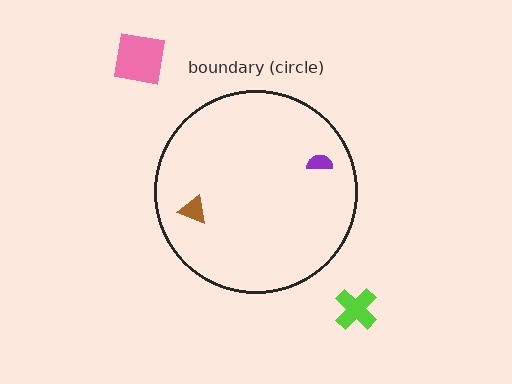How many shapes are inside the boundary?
2 inside, 2 outside.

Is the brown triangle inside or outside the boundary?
Inside.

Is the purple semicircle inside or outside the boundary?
Inside.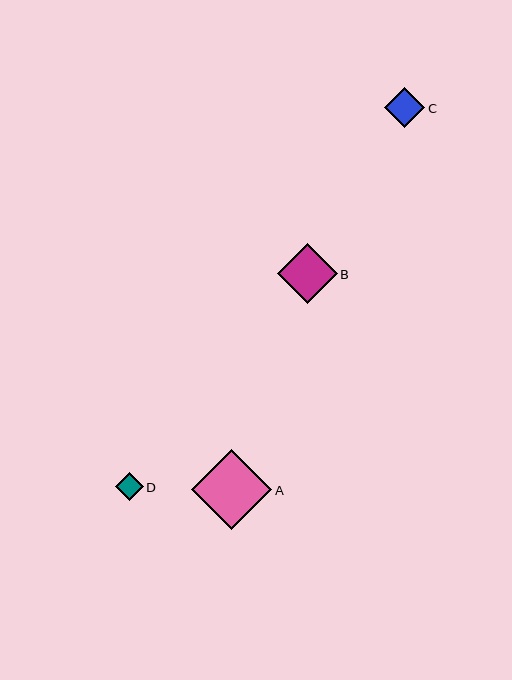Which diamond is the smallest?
Diamond D is the smallest with a size of approximately 28 pixels.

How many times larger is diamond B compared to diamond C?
Diamond B is approximately 1.5 times the size of diamond C.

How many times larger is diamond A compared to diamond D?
Diamond A is approximately 2.9 times the size of diamond D.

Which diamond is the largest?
Diamond A is the largest with a size of approximately 80 pixels.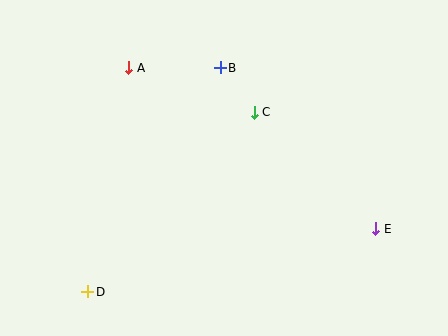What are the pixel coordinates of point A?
Point A is at (129, 68).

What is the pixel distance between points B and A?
The distance between B and A is 91 pixels.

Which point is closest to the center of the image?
Point C at (254, 112) is closest to the center.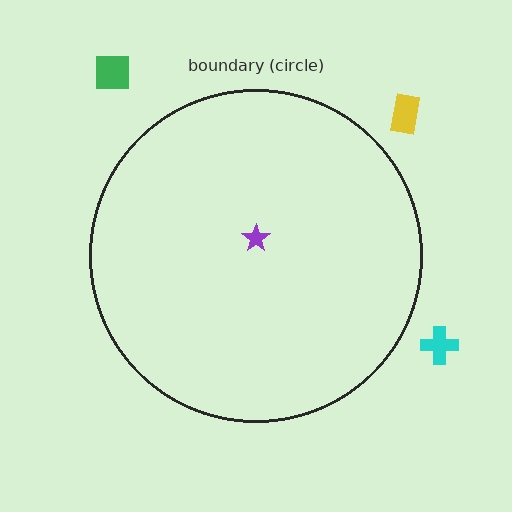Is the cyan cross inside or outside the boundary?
Outside.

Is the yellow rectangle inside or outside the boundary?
Outside.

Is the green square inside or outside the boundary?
Outside.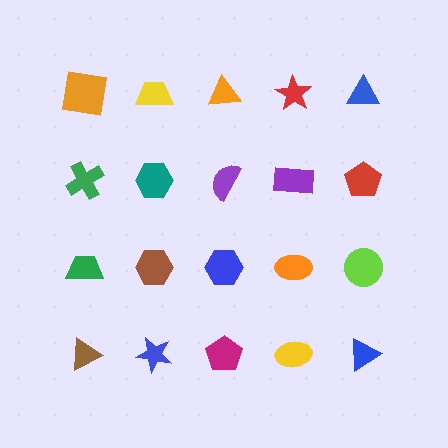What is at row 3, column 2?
A brown hexagon.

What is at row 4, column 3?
A magenta pentagon.